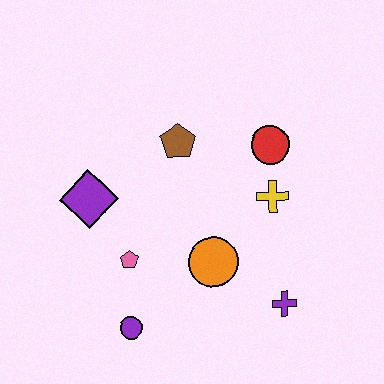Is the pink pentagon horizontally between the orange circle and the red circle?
No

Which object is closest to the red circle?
The yellow cross is closest to the red circle.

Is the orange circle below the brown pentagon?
Yes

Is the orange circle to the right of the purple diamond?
Yes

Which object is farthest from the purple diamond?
The purple cross is farthest from the purple diamond.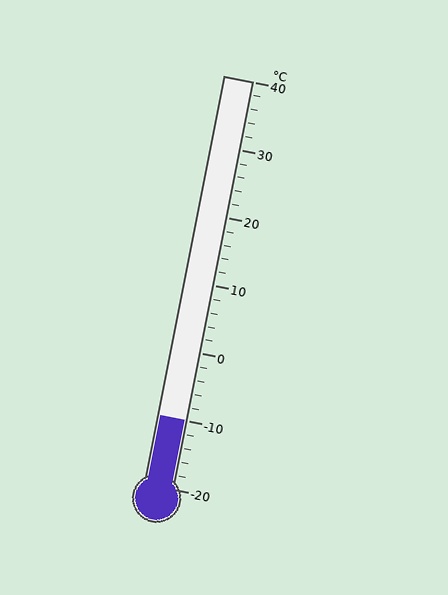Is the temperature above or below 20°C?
The temperature is below 20°C.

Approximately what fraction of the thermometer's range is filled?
The thermometer is filled to approximately 15% of its range.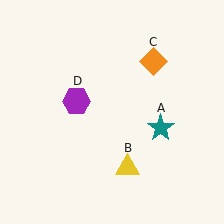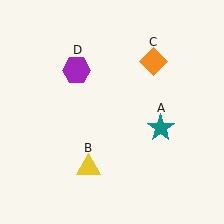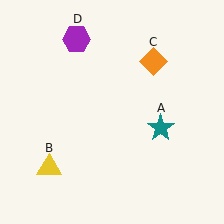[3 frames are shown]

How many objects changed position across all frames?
2 objects changed position: yellow triangle (object B), purple hexagon (object D).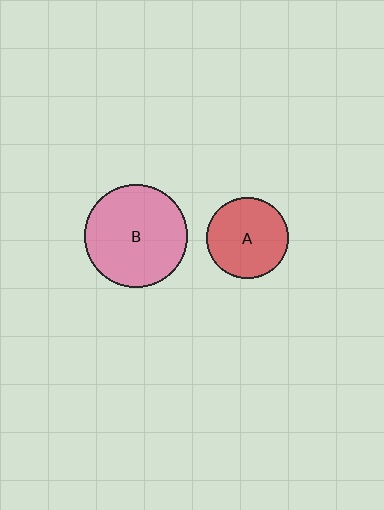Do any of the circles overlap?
No, none of the circles overlap.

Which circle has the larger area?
Circle B (pink).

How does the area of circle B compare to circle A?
Approximately 1.6 times.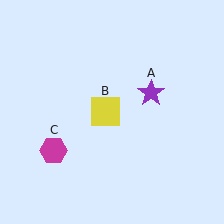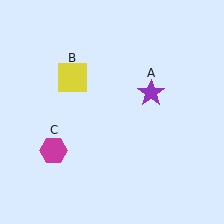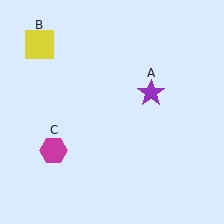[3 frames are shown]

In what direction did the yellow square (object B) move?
The yellow square (object B) moved up and to the left.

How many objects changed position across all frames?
1 object changed position: yellow square (object B).